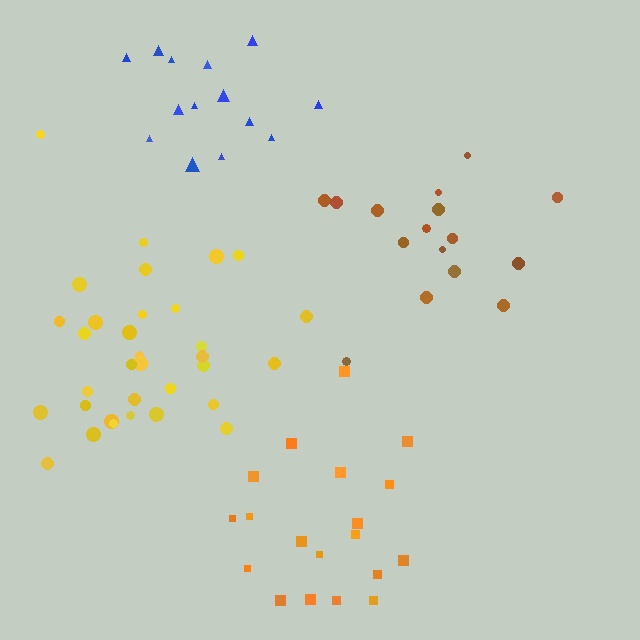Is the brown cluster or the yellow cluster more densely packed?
Yellow.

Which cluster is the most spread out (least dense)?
Orange.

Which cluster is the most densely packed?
Yellow.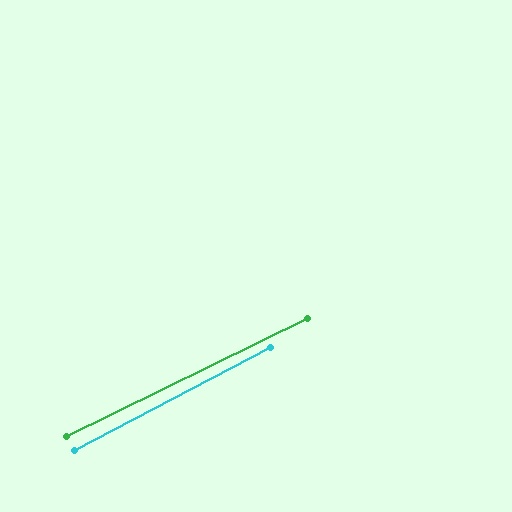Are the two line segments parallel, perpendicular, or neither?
Parallel — their directions differ by only 1.8°.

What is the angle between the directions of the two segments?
Approximately 2 degrees.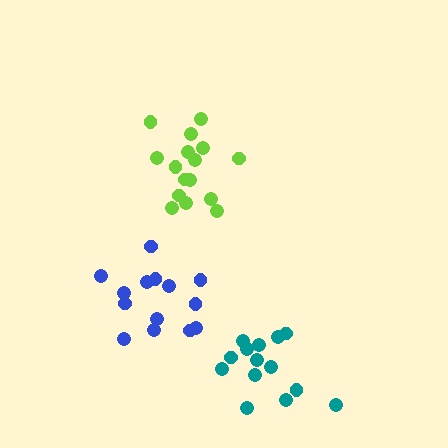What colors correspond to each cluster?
The clusters are colored: lime, blue, teal.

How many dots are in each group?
Group 1: 16 dots, Group 2: 15 dots, Group 3: 14 dots (45 total).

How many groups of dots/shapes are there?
There are 3 groups.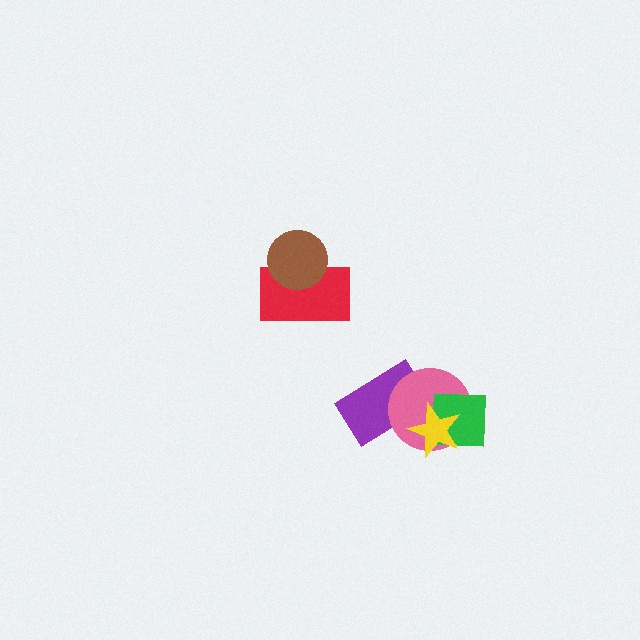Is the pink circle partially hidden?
Yes, it is partially covered by another shape.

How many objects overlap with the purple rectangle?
2 objects overlap with the purple rectangle.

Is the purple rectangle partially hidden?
Yes, it is partially covered by another shape.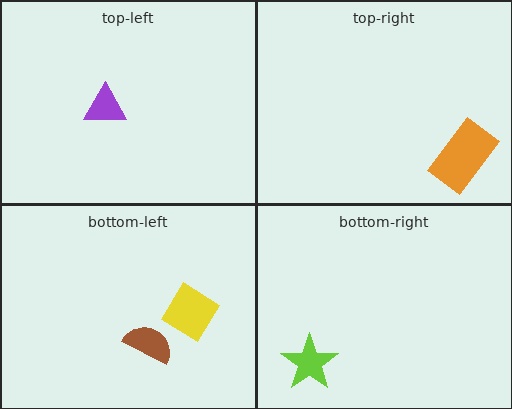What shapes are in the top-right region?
The orange rectangle.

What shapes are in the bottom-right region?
The lime star.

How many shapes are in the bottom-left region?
2.